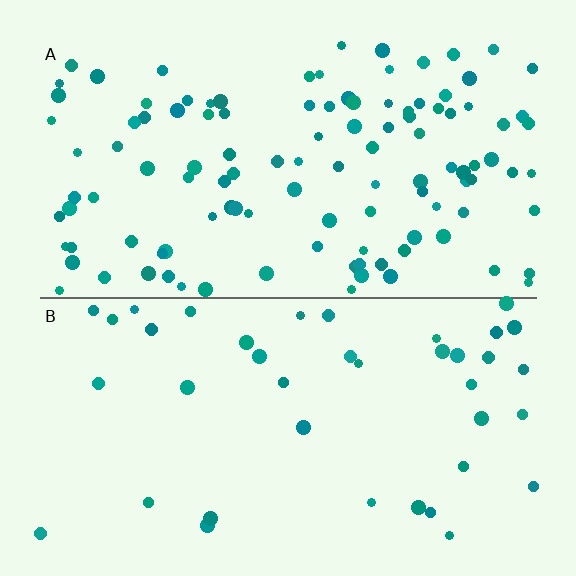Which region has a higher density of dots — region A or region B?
A (the top).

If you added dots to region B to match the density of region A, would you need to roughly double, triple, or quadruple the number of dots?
Approximately triple.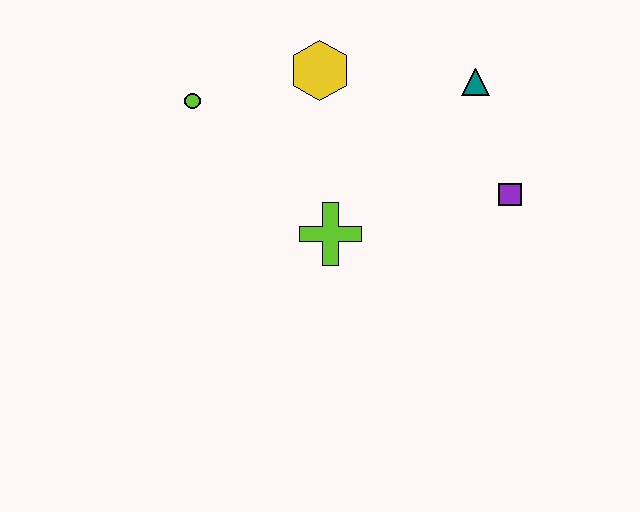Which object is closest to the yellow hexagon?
The lime circle is closest to the yellow hexagon.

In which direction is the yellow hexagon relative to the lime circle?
The yellow hexagon is to the right of the lime circle.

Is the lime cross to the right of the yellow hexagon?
Yes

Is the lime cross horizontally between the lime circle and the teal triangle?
Yes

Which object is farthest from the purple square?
The lime circle is farthest from the purple square.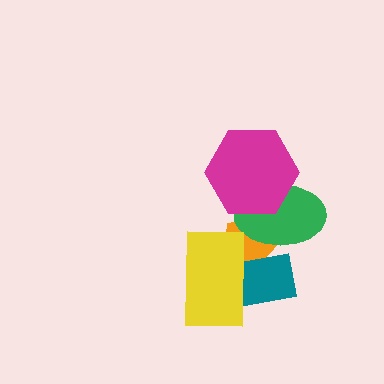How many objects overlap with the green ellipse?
3 objects overlap with the green ellipse.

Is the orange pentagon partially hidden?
Yes, it is partially covered by another shape.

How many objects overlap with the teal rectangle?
3 objects overlap with the teal rectangle.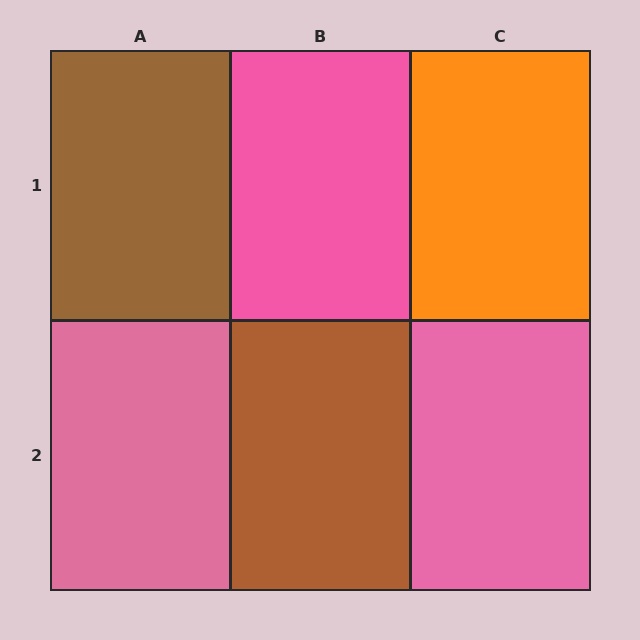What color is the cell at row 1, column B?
Pink.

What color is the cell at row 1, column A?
Brown.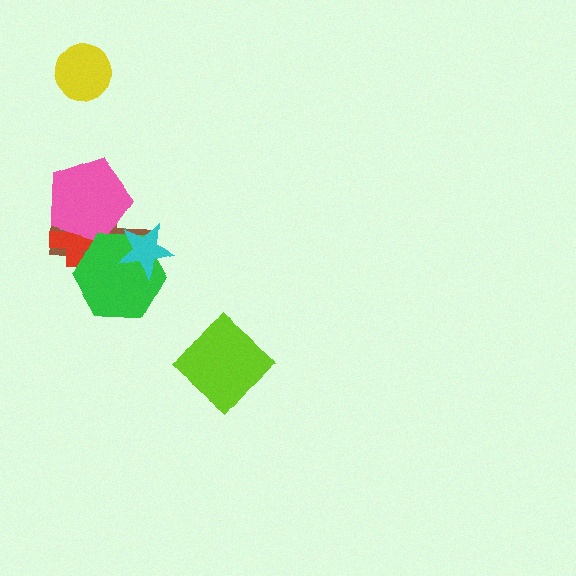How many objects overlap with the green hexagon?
4 objects overlap with the green hexagon.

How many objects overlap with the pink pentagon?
3 objects overlap with the pink pentagon.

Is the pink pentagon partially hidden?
Yes, it is partially covered by another shape.